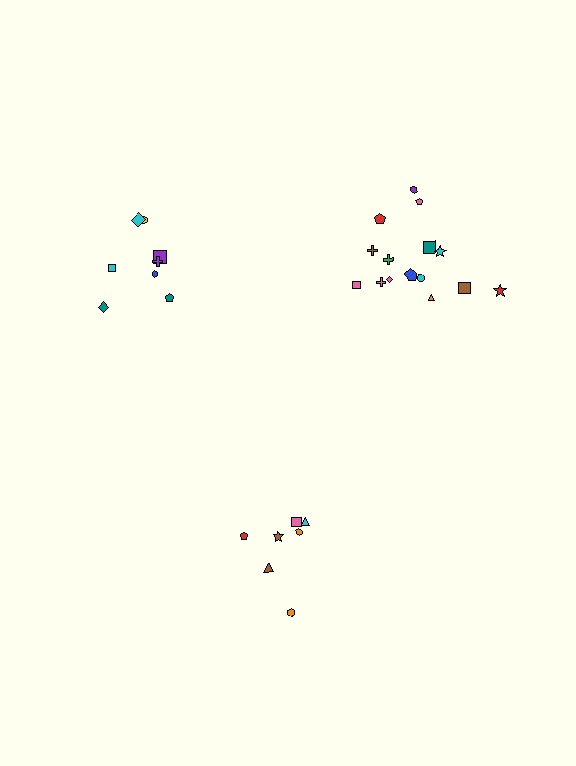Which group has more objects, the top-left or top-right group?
The top-right group.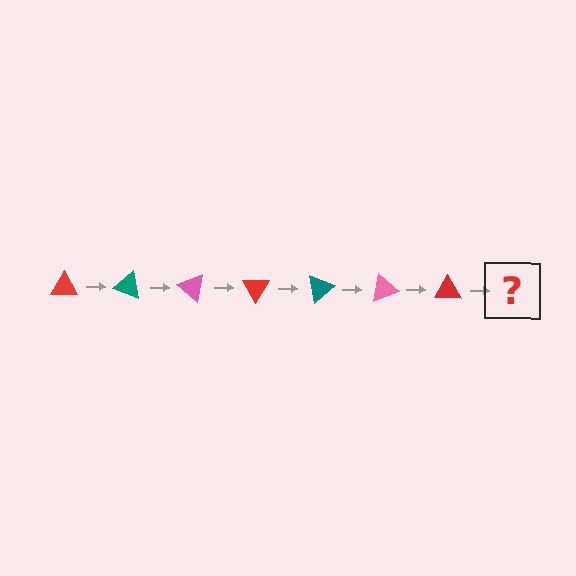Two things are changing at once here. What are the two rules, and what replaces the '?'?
The two rules are that it rotates 20 degrees each step and the color cycles through red, teal, and pink. The '?' should be a teal triangle, rotated 140 degrees from the start.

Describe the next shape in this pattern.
It should be a teal triangle, rotated 140 degrees from the start.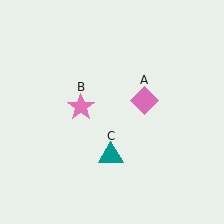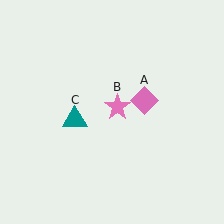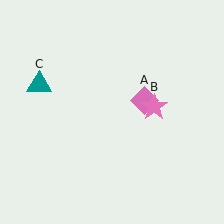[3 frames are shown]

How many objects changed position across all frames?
2 objects changed position: pink star (object B), teal triangle (object C).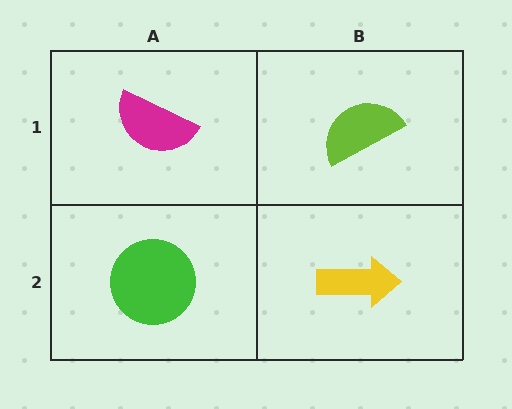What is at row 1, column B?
A lime semicircle.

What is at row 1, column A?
A magenta semicircle.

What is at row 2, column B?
A yellow arrow.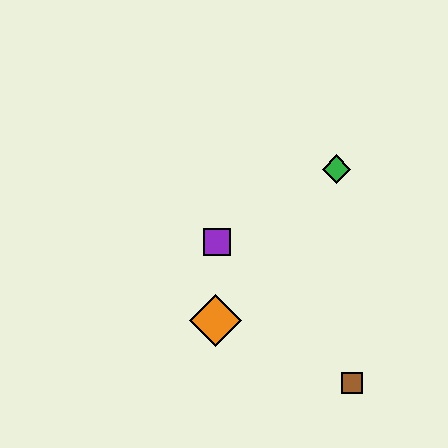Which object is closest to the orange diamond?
The purple square is closest to the orange diamond.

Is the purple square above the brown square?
Yes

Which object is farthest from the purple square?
The brown square is farthest from the purple square.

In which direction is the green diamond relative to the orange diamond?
The green diamond is above the orange diamond.